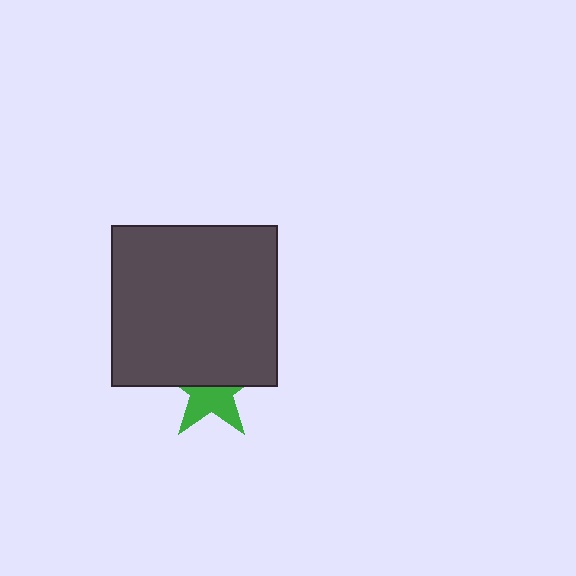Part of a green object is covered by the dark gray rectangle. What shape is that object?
It is a star.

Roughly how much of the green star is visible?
About half of it is visible (roughly 49%).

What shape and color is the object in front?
The object in front is a dark gray rectangle.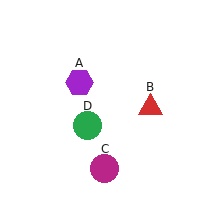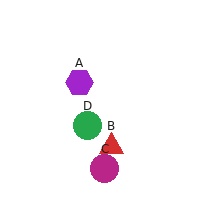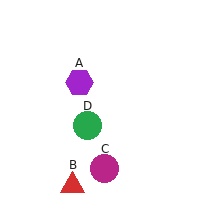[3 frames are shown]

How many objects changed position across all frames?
1 object changed position: red triangle (object B).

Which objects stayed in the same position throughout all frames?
Purple hexagon (object A) and magenta circle (object C) and green circle (object D) remained stationary.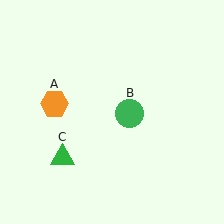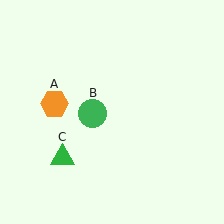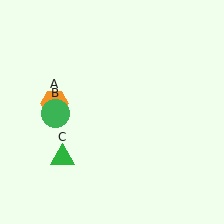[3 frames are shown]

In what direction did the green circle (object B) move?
The green circle (object B) moved left.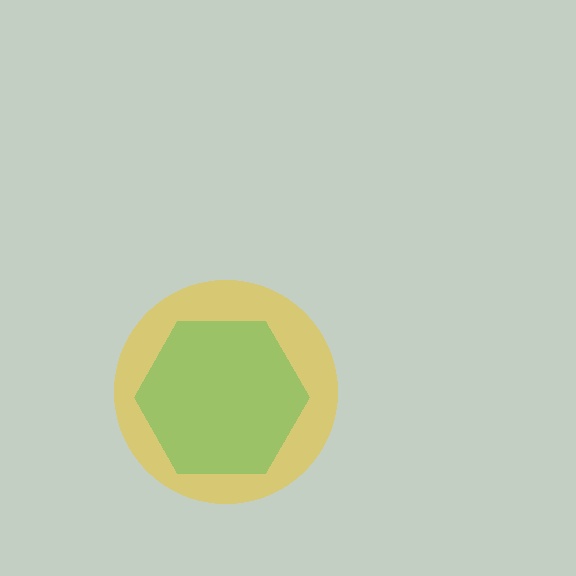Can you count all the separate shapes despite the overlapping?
Yes, there are 2 separate shapes.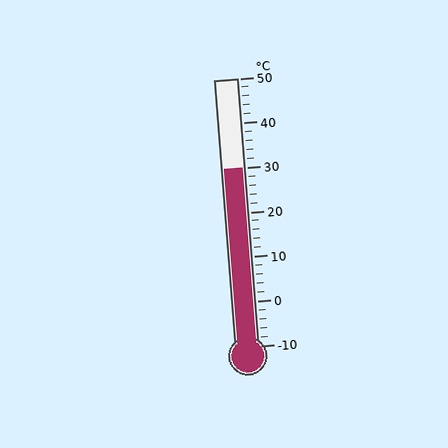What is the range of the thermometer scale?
The thermometer scale ranges from -10°C to 50°C.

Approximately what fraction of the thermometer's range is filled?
The thermometer is filled to approximately 65% of its range.